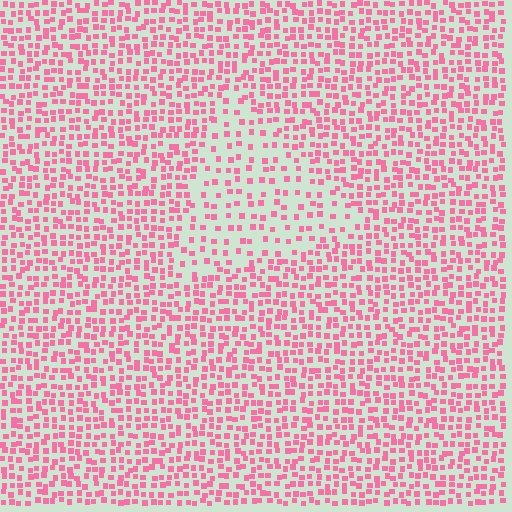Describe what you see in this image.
The image contains small pink elements arranged at two different densities. A triangle-shaped region is visible where the elements are less densely packed than the surrounding area.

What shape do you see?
I see a triangle.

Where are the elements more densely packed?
The elements are more densely packed outside the triangle boundary.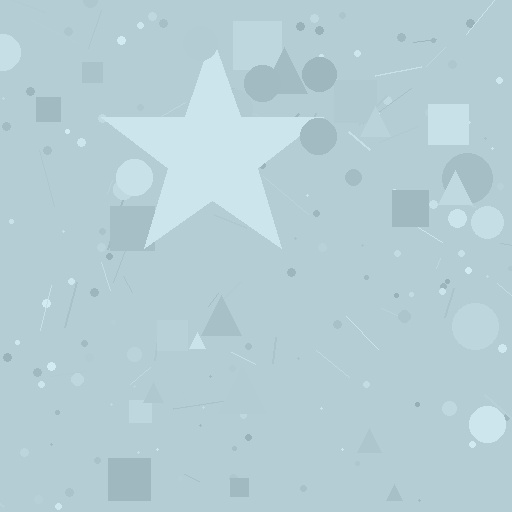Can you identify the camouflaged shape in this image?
The camouflaged shape is a star.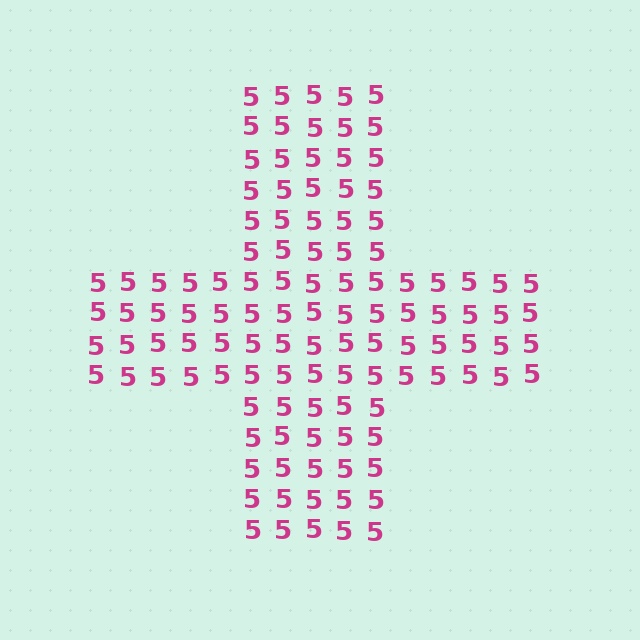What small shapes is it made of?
It is made of small digit 5's.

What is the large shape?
The large shape is a cross.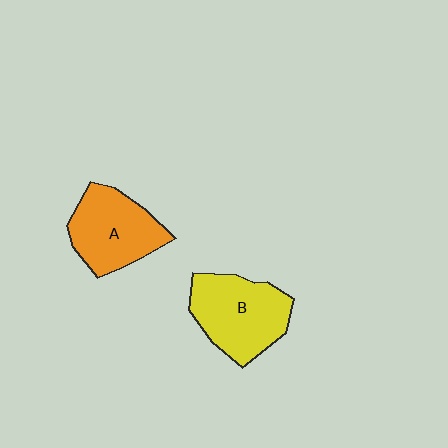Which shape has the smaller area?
Shape A (orange).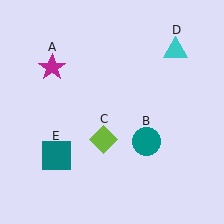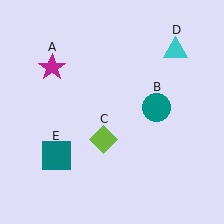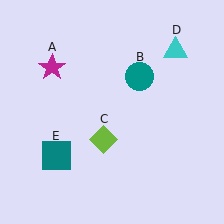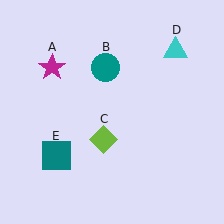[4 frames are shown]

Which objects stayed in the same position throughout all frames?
Magenta star (object A) and lime diamond (object C) and cyan triangle (object D) and teal square (object E) remained stationary.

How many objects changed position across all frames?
1 object changed position: teal circle (object B).